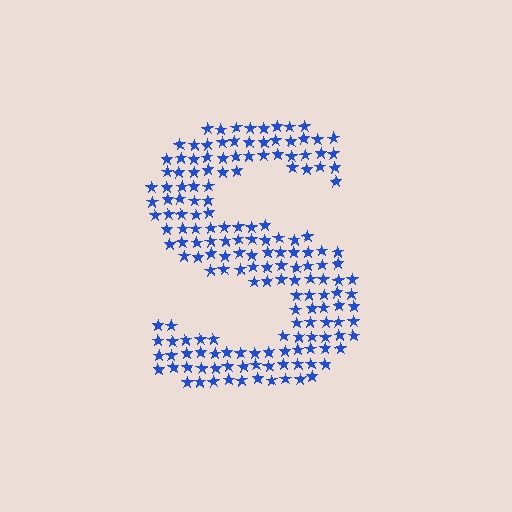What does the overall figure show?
The overall figure shows the letter S.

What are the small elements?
The small elements are stars.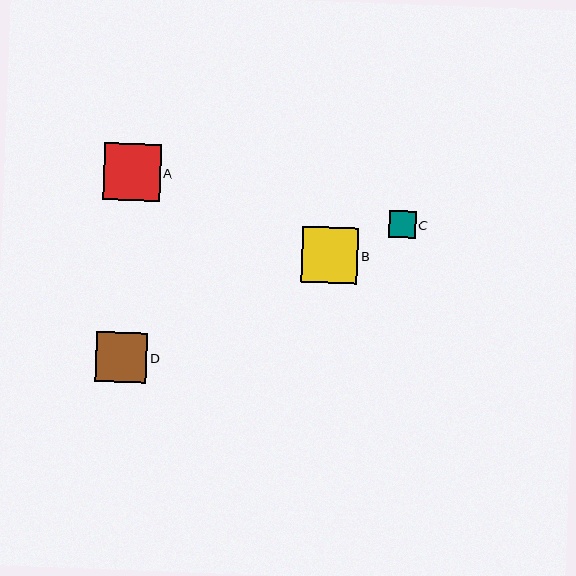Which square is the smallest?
Square C is the smallest with a size of approximately 27 pixels.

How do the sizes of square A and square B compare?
Square A and square B are approximately the same size.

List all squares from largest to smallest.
From largest to smallest: A, B, D, C.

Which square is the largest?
Square A is the largest with a size of approximately 57 pixels.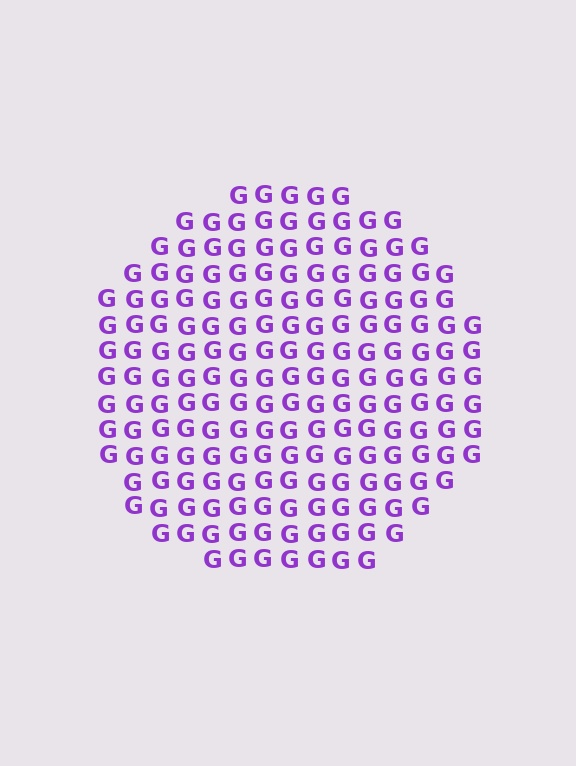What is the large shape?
The large shape is a circle.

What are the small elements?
The small elements are letter G's.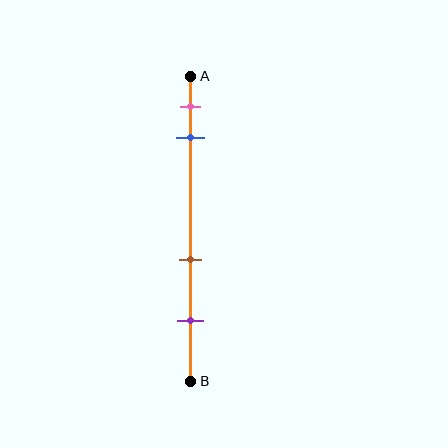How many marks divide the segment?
There are 4 marks dividing the segment.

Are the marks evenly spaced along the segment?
No, the marks are not evenly spaced.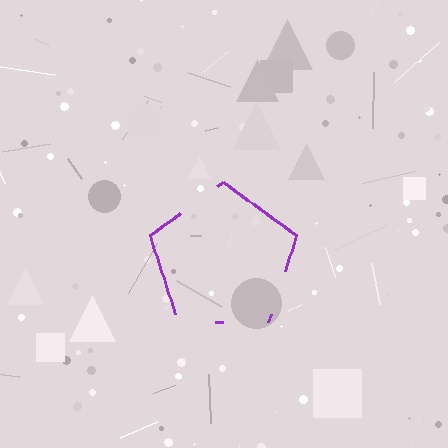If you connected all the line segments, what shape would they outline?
They would outline a pentagon.